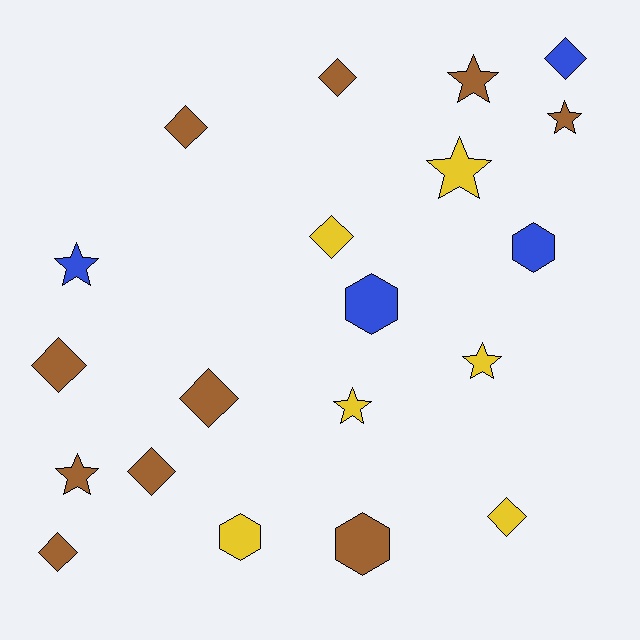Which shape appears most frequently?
Diamond, with 9 objects.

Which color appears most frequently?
Brown, with 10 objects.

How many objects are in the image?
There are 20 objects.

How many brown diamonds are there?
There are 6 brown diamonds.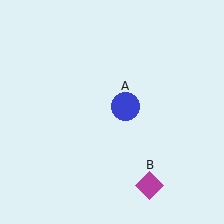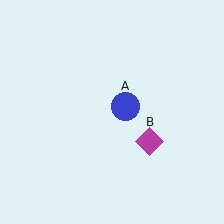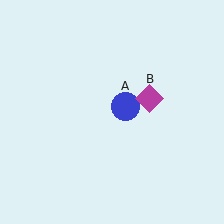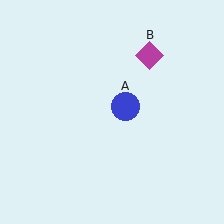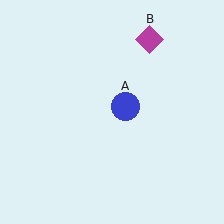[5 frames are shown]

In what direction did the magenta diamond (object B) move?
The magenta diamond (object B) moved up.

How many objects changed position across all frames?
1 object changed position: magenta diamond (object B).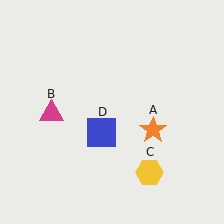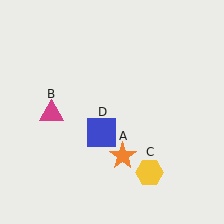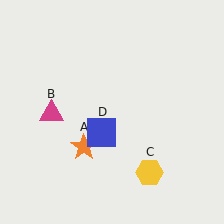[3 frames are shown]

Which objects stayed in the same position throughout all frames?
Magenta triangle (object B) and yellow hexagon (object C) and blue square (object D) remained stationary.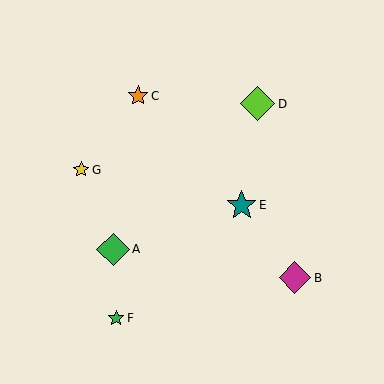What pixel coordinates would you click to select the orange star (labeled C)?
Click at (138, 96) to select the orange star C.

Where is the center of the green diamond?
The center of the green diamond is at (113, 249).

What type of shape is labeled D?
Shape D is a lime diamond.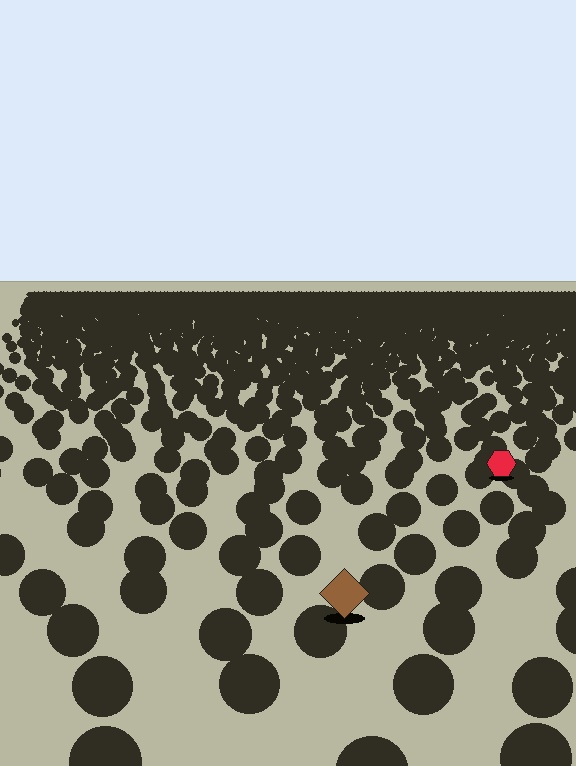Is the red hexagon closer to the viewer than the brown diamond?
No. The brown diamond is closer — you can tell from the texture gradient: the ground texture is coarser near it.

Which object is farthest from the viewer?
The red hexagon is farthest from the viewer. It appears smaller and the ground texture around it is denser.